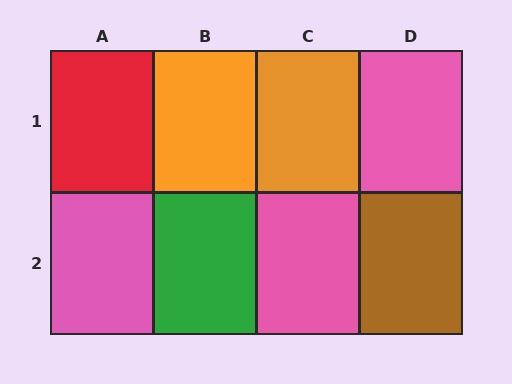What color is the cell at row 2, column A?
Pink.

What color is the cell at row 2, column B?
Green.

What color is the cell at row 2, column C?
Pink.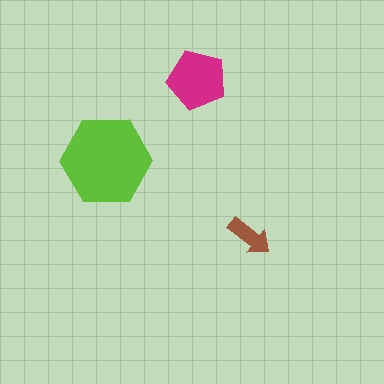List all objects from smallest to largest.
The brown arrow, the magenta pentagon, the lime hexagon.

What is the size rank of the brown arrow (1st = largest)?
3rd.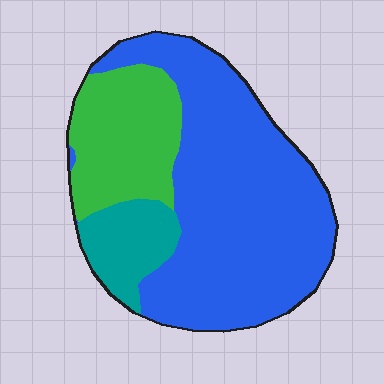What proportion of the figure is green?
Green covers around 25% of the figure.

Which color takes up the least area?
Teal, at roughly 10%.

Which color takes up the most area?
Blue, at roughly 65%.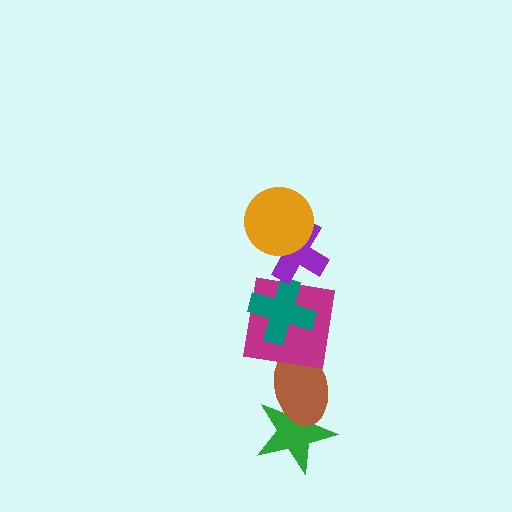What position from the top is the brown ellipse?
The brown ellipse is 5th from the top.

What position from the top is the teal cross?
The teal cross is 3rd from the top.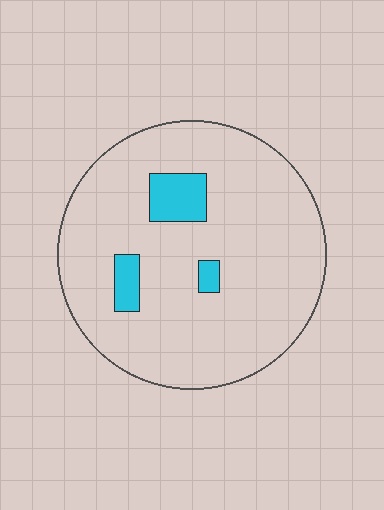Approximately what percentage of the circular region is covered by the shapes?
Approximately 10%.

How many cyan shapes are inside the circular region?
3.